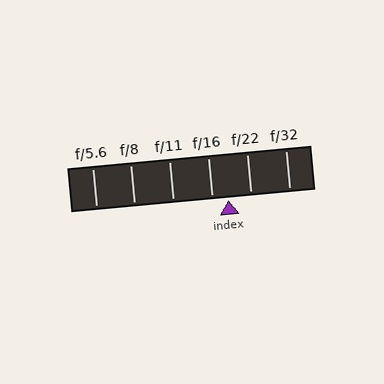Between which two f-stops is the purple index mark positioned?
The index mark is between f/16 and f/22.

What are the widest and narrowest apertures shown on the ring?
The widest aperture shown is f/5.6 and the narrowest is f/32.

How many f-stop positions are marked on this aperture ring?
There are 6 f-stop positions marked.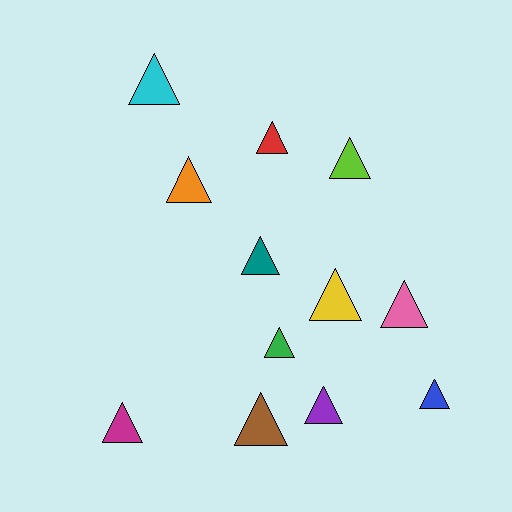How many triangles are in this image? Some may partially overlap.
There are 12 triangles.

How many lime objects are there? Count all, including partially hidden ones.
There is 1 lime object.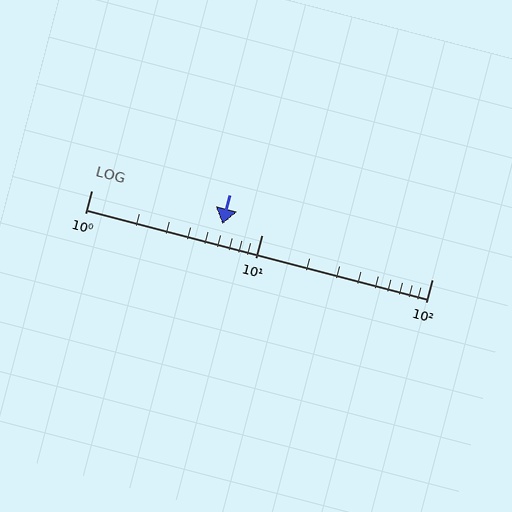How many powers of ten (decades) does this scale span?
The scale spans 2 decades, from 1 to 100.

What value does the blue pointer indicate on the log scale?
The pointer indicates approximately 5.9.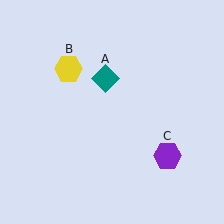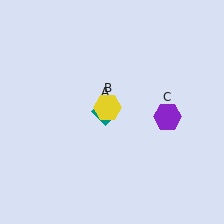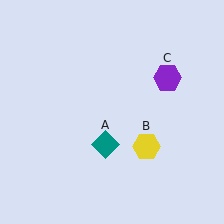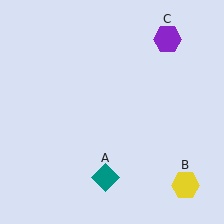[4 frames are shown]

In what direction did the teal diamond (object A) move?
The teal diamond (object A) moved down.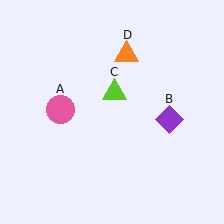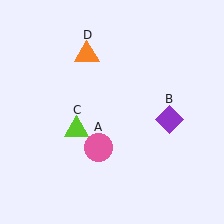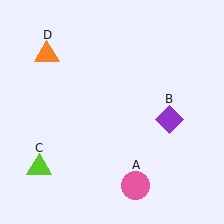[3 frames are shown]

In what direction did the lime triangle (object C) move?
The lime triangle (object C) moved down and to the left.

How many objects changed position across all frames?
3 objects changed position: pink circle (object A), lime triangle (object C), orange triangle (object D).